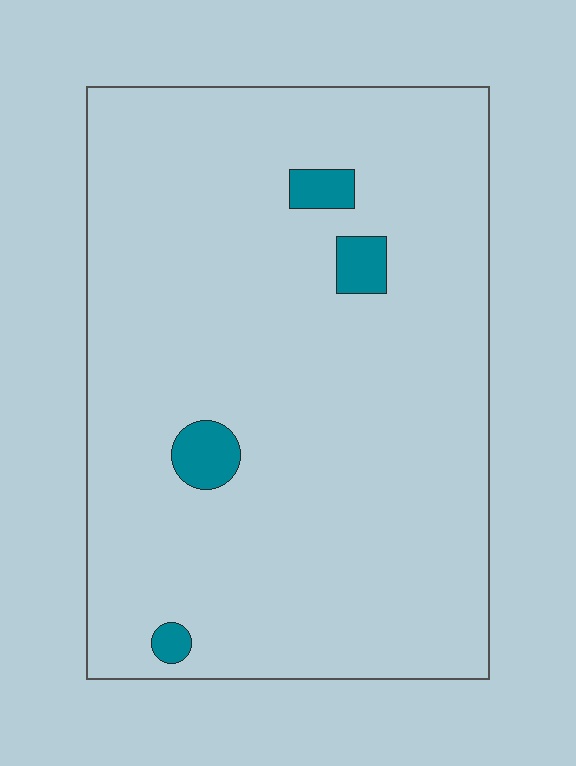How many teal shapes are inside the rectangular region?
4.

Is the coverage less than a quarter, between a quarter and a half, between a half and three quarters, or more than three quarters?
Less than a quarter.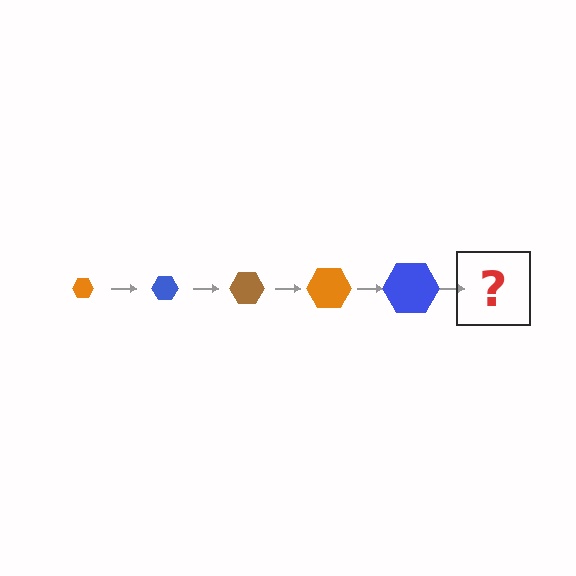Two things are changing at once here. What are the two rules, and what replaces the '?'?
The two rules are that the hexagon grows larger each step and the color cycles through orange, blue, and brown. The '?' should be a brown hexagon, larger than the previous one.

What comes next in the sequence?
The next element should be a brown hexagon, larger than the previous one.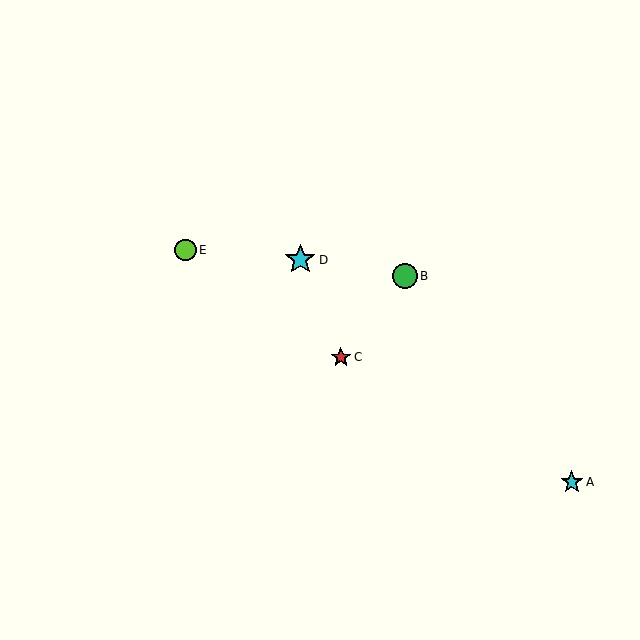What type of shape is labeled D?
Shape D is a cyan star.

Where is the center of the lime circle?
The center of the lime circle is at (186, 250).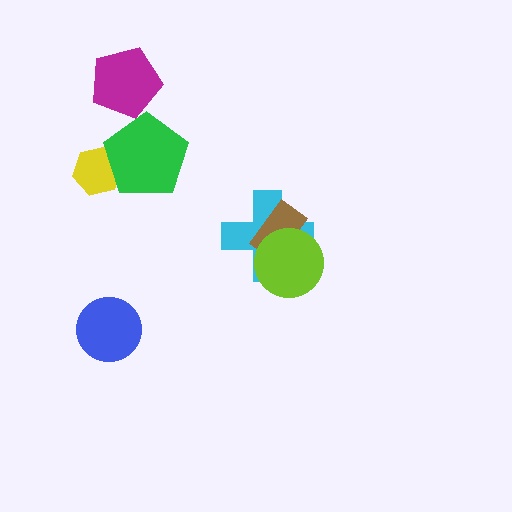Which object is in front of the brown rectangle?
The lime circle is in front of the brown rectangle.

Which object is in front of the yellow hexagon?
The green pentagon is in front of the yellow hexagon.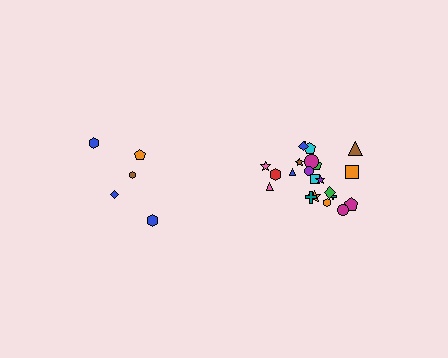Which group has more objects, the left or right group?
The right group.